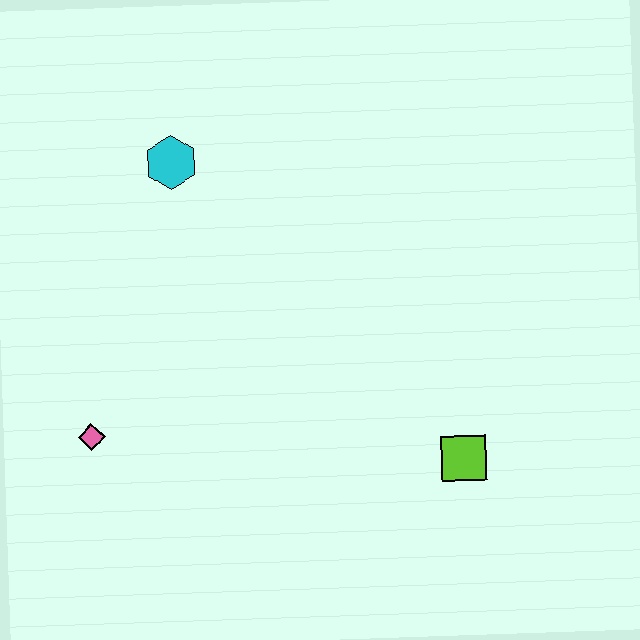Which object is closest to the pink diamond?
The cyan hexagon is closest to the pink diamond.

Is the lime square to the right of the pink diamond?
Yes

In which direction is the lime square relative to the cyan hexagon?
The lime square is below the cyan hexagon.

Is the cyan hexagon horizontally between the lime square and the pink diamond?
Yes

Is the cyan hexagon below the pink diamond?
No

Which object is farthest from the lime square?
The cyan hexagon is farthest from the lime square.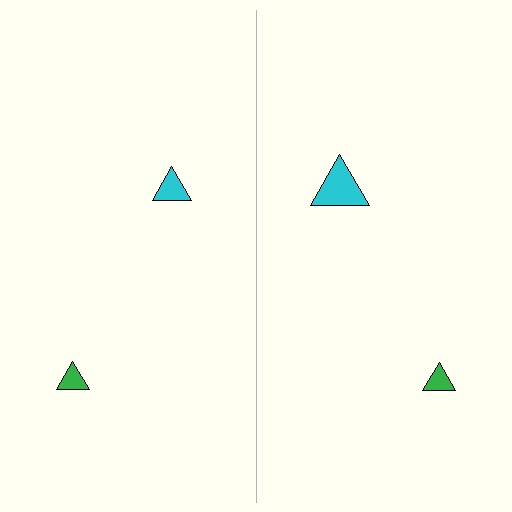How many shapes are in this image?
There are 4 shapes in this image.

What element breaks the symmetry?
The cyan triangle on the right side has a different size than its mirror counterpart.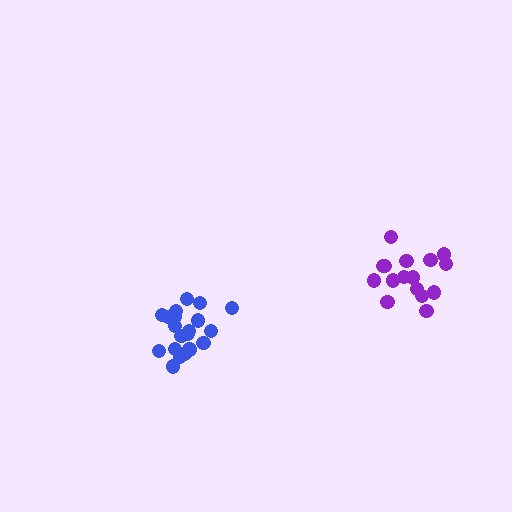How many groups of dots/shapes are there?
There are 2 groups.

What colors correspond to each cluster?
The clusters are colored: blue, purple.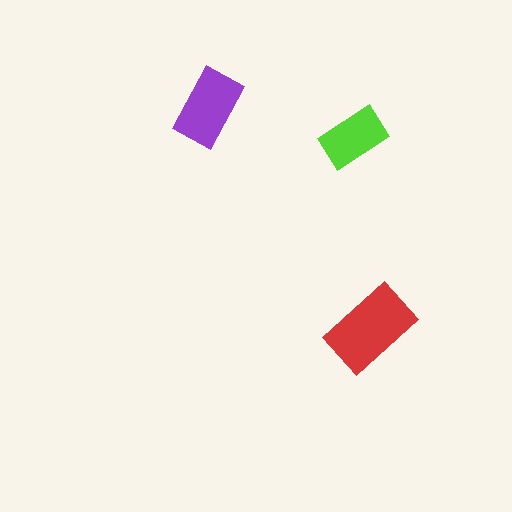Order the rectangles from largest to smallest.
the red one, the purple one, the lime one.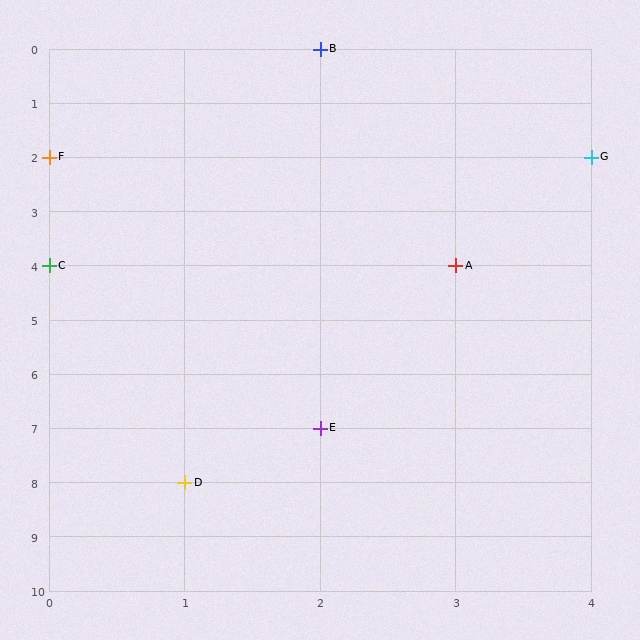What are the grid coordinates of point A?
Point A is at grid coordinates (3, 4).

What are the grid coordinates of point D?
Point D is at grid coordinates (1, 8).